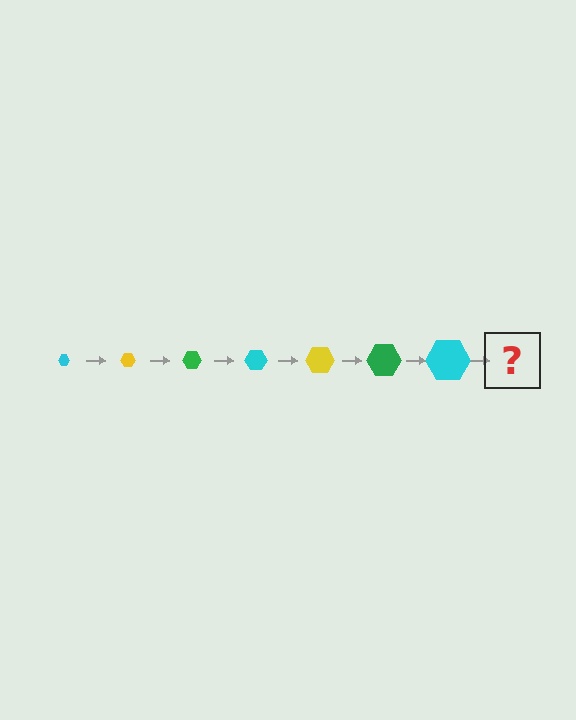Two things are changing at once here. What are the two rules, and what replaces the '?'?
The two rules are that the hexagon grows larger each step and the color cycles through cyan, yellow, and green. The '?' should be a yellow hexagon, larger than the previous one.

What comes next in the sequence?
The next element should be a yellow hexagon, larger than the previous one.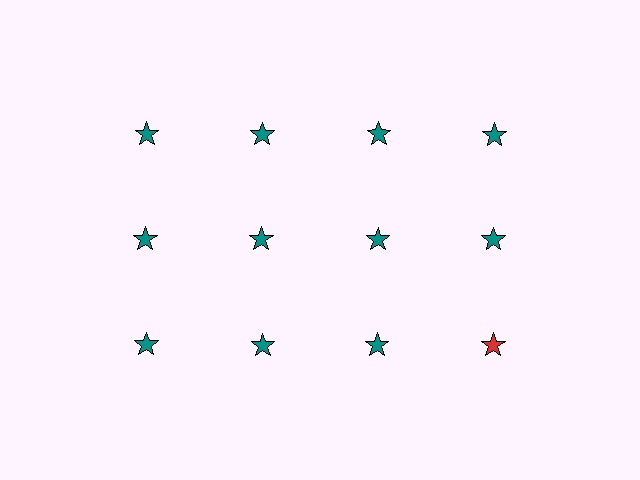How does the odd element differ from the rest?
It has a different color: red instead of teal.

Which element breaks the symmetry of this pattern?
The red star in the third row, second from right column breaks the symmetry. All other shapes are teal stars.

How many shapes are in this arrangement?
There are 12 shapes arranged in a grid pattern.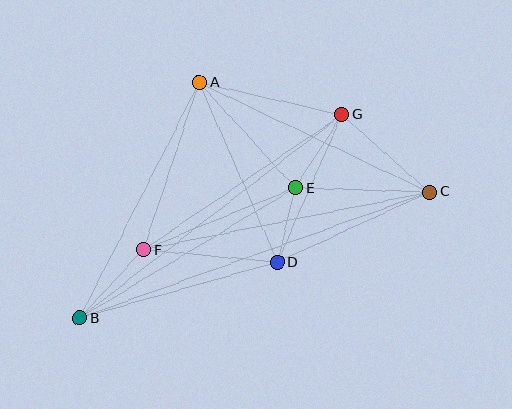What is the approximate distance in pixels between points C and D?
The distance between C and D is approximately 167 pixels.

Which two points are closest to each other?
Points D and E are closest to each other.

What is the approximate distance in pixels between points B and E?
The distance between B and E is approximately 251 pixels.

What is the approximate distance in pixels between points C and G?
The distance between C and G is approximately 117 pixels.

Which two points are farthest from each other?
Points B and C are farthest from each other.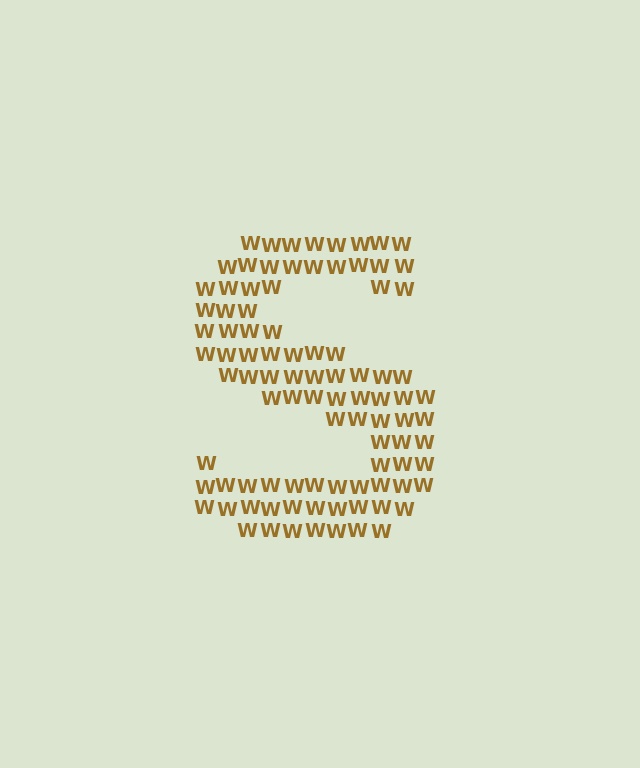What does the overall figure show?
The overall figure shows the letter S.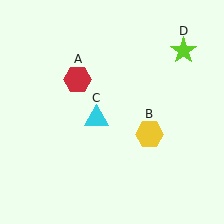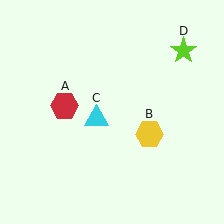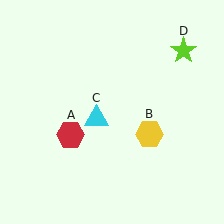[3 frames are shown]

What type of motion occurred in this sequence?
The red hexagon (object A) rotated counterclockwise around the center of the scene.